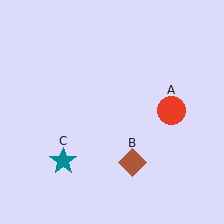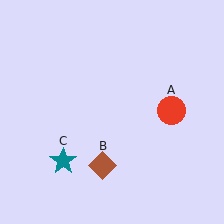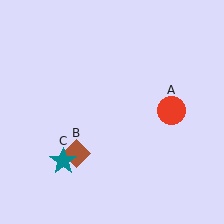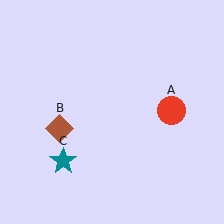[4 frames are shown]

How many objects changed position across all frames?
1 object changed position: brown diamond (object B).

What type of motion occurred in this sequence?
The brown diamond (object B) rotated clockwise around the center of the scene.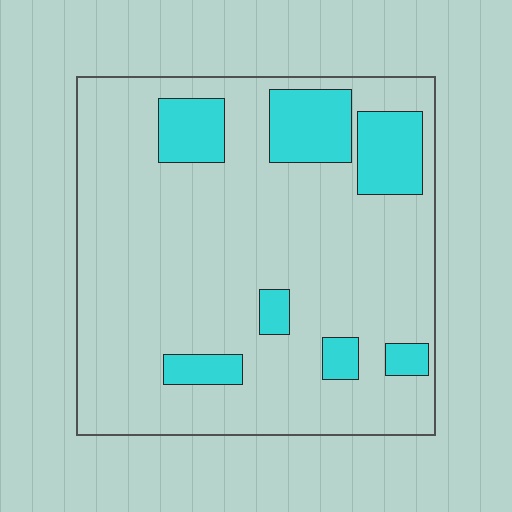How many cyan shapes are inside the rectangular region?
7.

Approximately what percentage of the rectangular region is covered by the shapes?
Approximately 20%.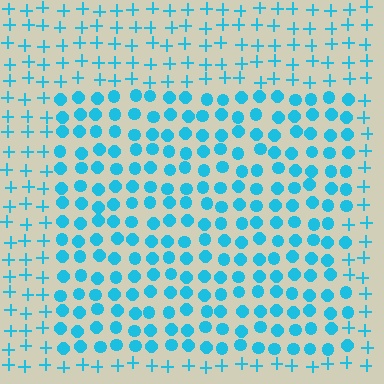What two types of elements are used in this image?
The image uses circles inside the rectangle region and plus signs outside it.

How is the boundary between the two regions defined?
The boundary is defined by a change in element shape: circles inside vs. plus signs outside. All elements share the same color and spacing.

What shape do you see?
I see a rectangle.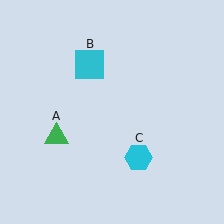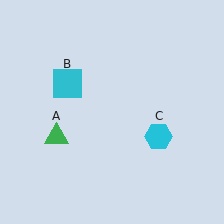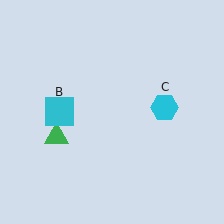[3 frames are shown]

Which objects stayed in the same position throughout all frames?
Green triangle (object A) remained stationary.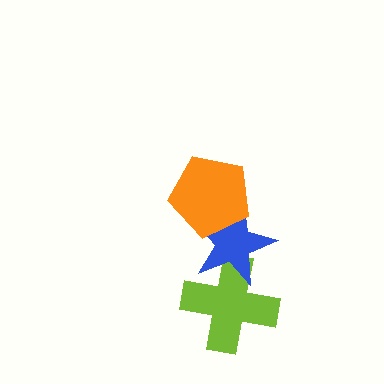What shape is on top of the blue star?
The orange pentagon is on top of the blue star.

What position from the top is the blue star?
The blue star is 2nd from the top.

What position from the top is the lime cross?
The lime cross is 3rd from the top.